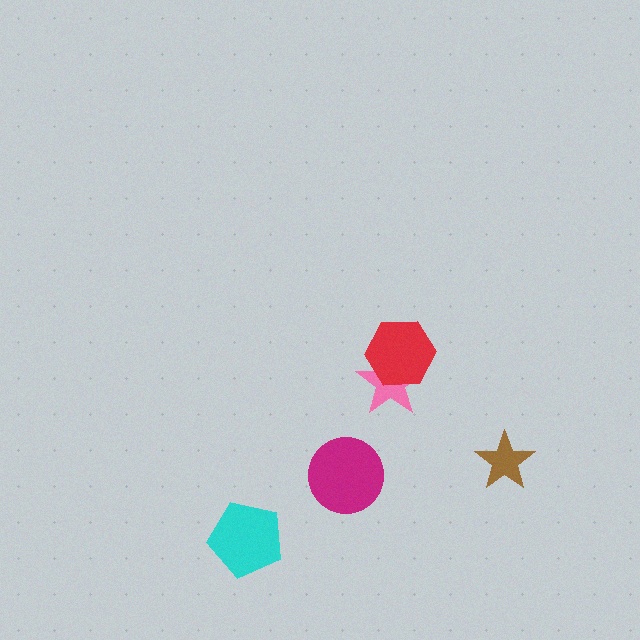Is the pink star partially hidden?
Yes, it is partially covered by another shape.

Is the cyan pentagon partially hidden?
No, no other shape covers it.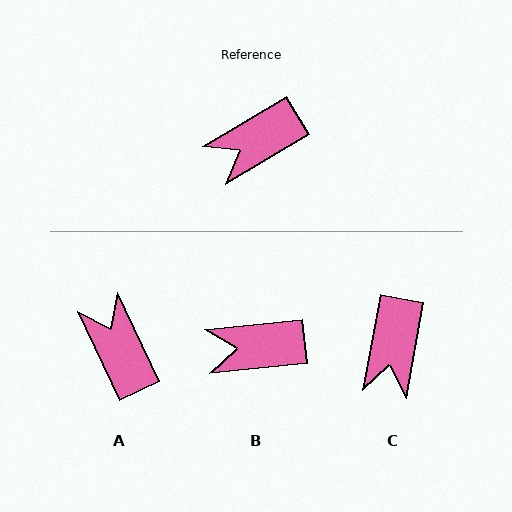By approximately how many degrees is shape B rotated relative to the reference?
Approximately 25 degrees clockwise.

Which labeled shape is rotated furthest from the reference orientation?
A, about 95 degrees away.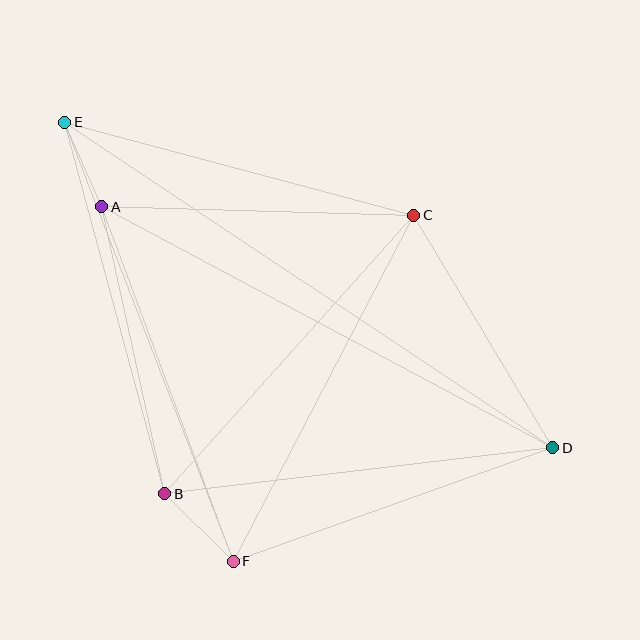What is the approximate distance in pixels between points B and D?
The distance between B and D is approximately 391 pixels.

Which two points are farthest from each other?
Points D and E are farthest from each other.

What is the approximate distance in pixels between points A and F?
The distance between A and F is approximately 378 pixels.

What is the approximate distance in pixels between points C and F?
The distance between C and F is approximately 390 pixels.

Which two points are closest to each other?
Points A and E are closest to each other.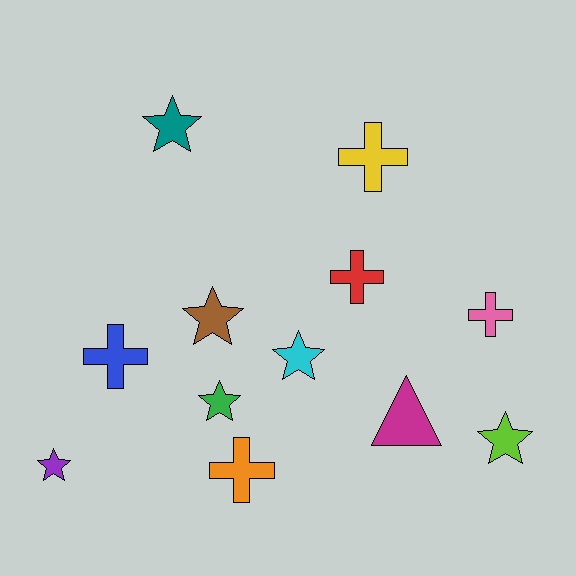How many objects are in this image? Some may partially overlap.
There are 12 objects.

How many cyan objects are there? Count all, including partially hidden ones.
There is 1 cyan object.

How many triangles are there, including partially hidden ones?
There is 1 triangle.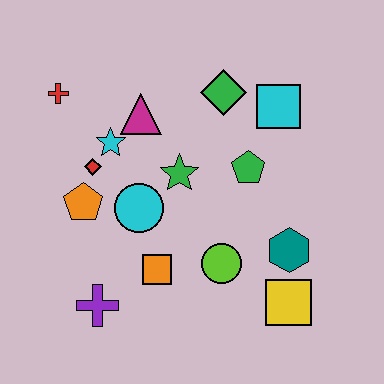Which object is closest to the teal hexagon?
The yellow square is closest to the teal hexagon.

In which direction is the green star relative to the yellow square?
The green star is above the yellow square.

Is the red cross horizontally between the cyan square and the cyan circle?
No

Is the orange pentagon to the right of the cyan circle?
No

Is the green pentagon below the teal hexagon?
No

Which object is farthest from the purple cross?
The cyan square is farthest from the purple cross.